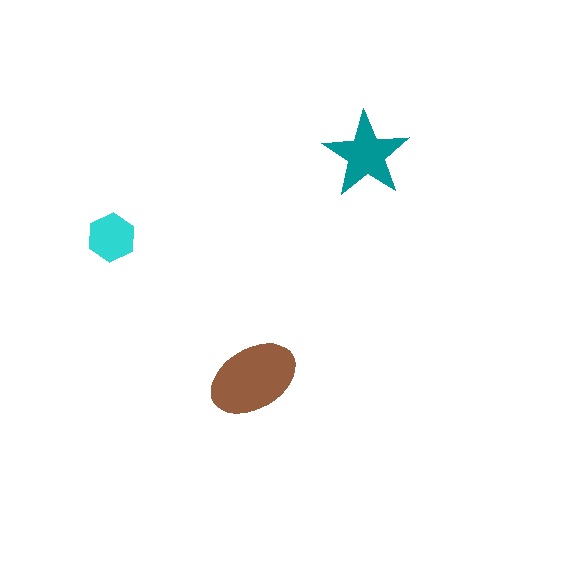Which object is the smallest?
The cyan hexagon.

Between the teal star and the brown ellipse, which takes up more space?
The brown ellipse.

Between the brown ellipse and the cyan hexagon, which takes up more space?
The brown ellipse.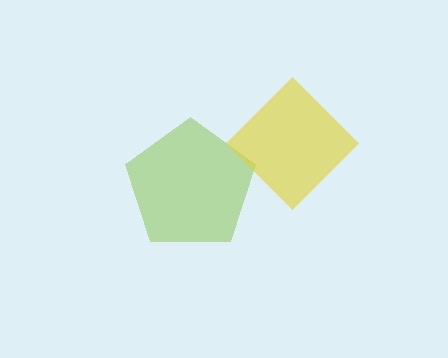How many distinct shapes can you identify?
There are 2 distinct shapes: a lime pentagon, a yellow diamond.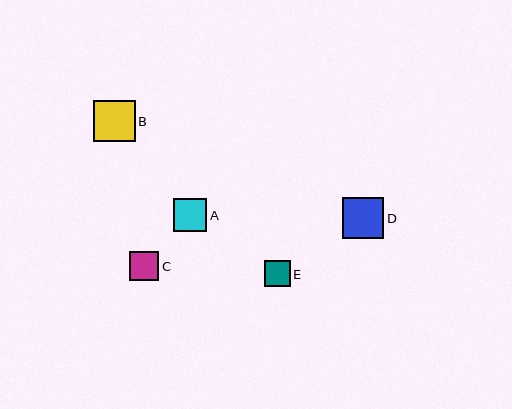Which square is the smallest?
Square E is the smallest with a size of approximately 26 pixels.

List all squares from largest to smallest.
From largest to smallest: B, D, A, C, E.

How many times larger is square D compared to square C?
Square D is approximately 1.4 times the size of square C.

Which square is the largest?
Square B is the largest with a size of approximately 42 pixels.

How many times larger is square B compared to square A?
Square B is approximately 1.2 times the size of square A.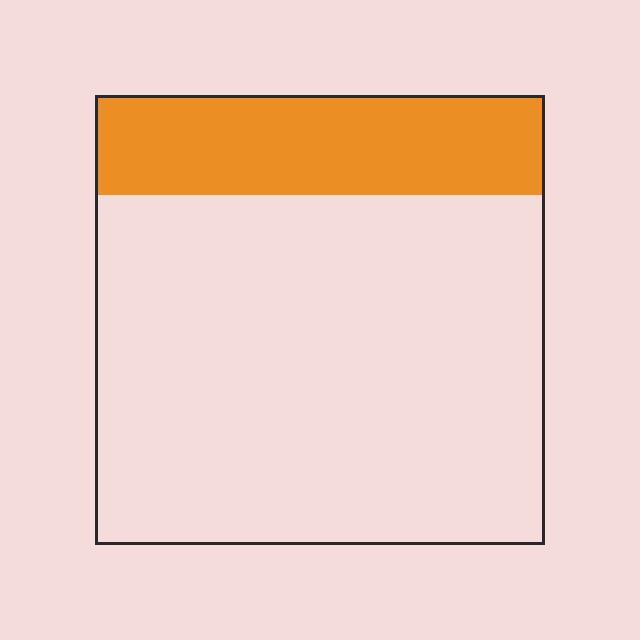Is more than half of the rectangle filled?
No.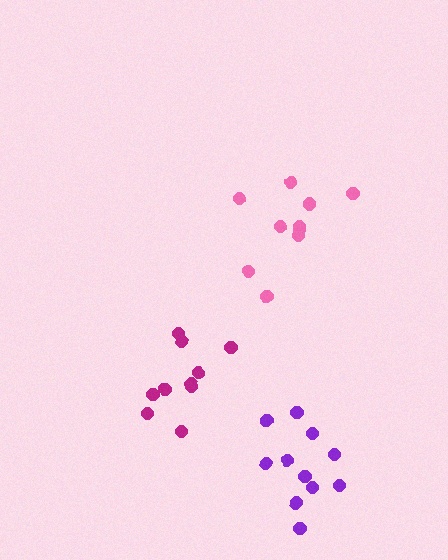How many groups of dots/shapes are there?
There are 3 groups.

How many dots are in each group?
Group 1: 10 dots, Group 2: 11 dots, Group 3: 10 dots (31 total).